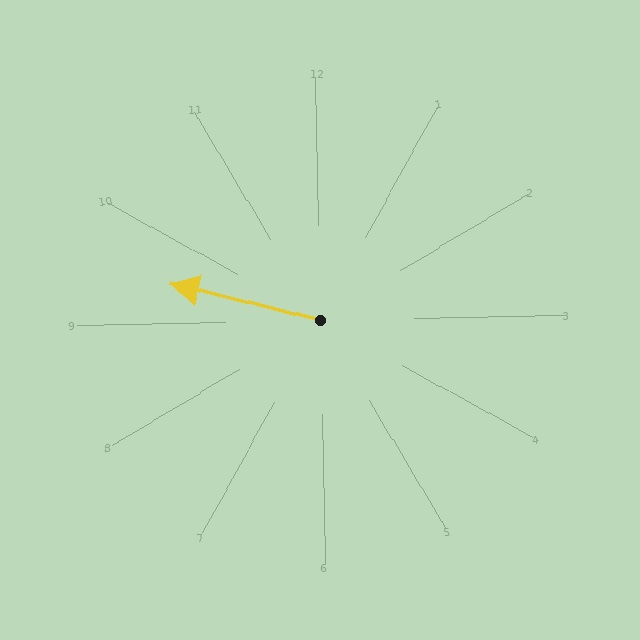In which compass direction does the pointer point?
West.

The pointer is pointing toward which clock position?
Roughly 10 o'clock.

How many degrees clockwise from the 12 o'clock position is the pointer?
Approximately 285 degrees.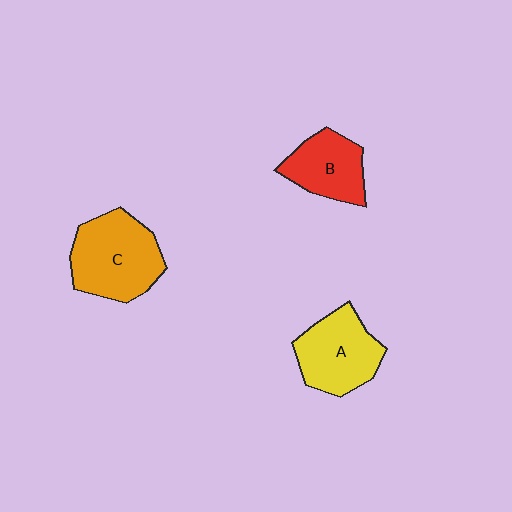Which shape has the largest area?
Shape C (orange).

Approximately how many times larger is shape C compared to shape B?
Approximately 1.5 times.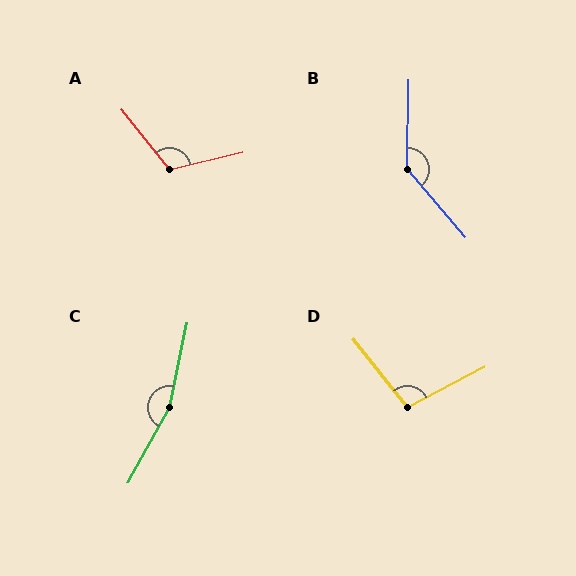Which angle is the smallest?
D, at approximately 100 degrees.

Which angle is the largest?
C, at approximately 163 degrees.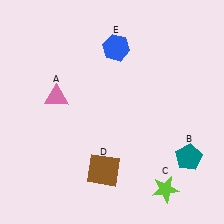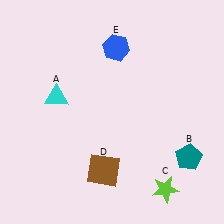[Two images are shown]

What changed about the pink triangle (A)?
In Image 1, A is pink. In Image 2, it changed to cyan.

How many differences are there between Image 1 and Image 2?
There is 1 difference between the two images.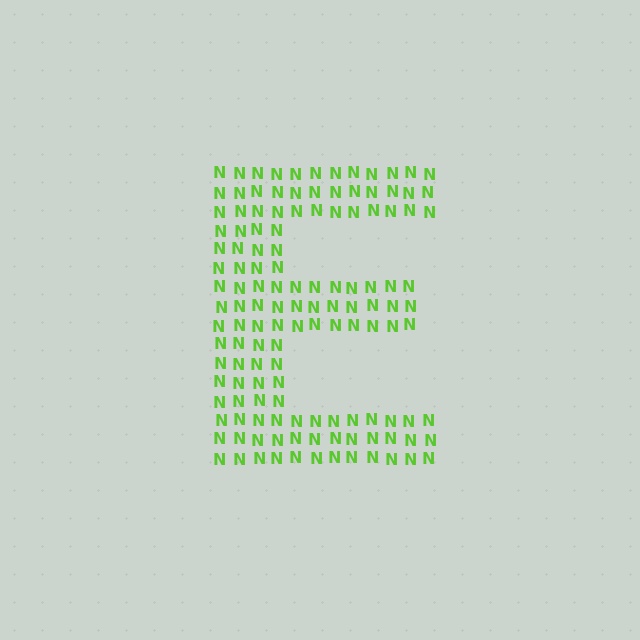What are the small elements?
The small elements are letter N's.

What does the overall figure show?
The overall figure shows the letter E.